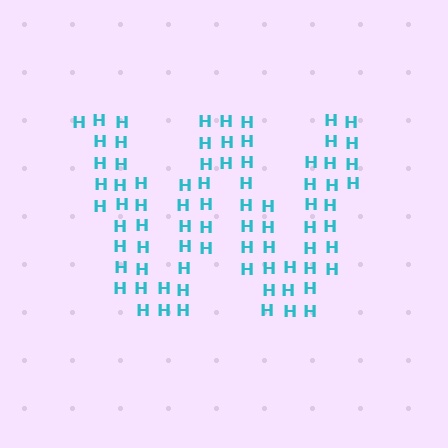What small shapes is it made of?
It is made of small letter H's.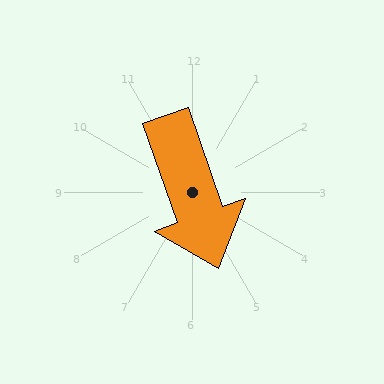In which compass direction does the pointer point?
South.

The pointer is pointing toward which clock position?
Roughly 5 o'clock.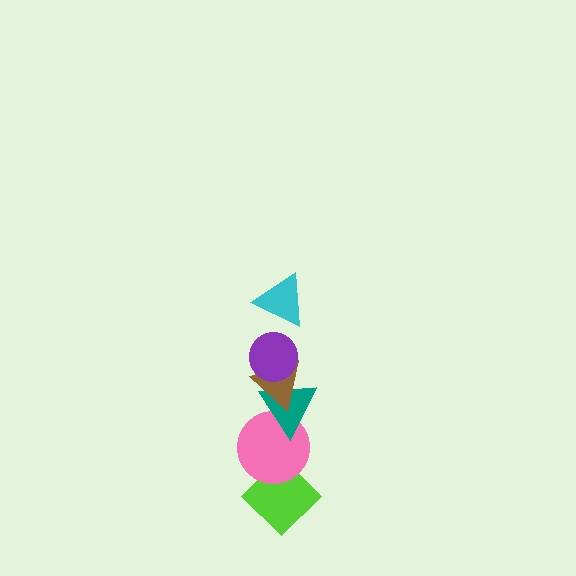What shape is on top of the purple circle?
The cyan triangle is on top of the purple circle.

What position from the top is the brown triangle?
The brown triangle is 3rd from the top.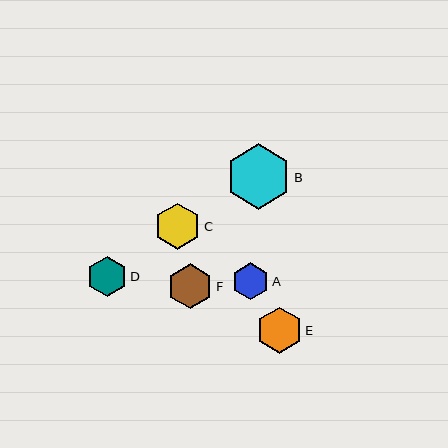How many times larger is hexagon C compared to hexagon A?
Hexagon C is approximately 1.3 times the size of hexagon A.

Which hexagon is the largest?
Hexagon B is the largest with a size of approximately 66 pixels.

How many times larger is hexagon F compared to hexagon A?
Hexagon F is approximately 1.2 times the size of hexagon A.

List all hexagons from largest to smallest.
From largest to smallest: B, C, E, F, D, A.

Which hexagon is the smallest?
Hexagon A is the smallest with a size of approximately 37 pixels.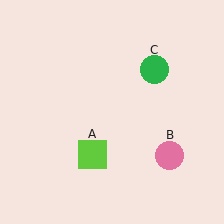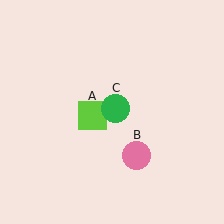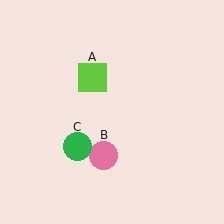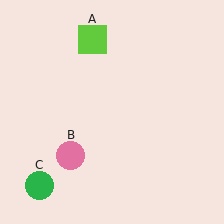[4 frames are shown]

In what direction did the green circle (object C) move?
The green circle (object C) moved down and to the left.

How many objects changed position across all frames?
3 objects changed position: lime square (object A), pink circle (object B), green circle (object C).